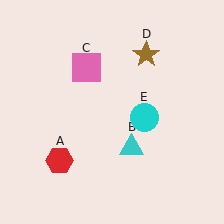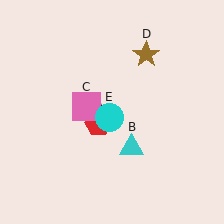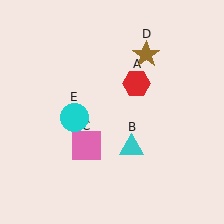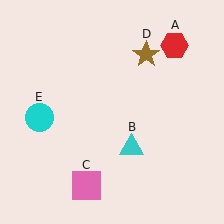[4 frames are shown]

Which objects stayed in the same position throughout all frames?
Cyan triangle (object B) and brown star (object D) remained stationary.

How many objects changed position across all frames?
3 objects changed position: red hexagon (object A), pink square (object C), cyan circle (object E).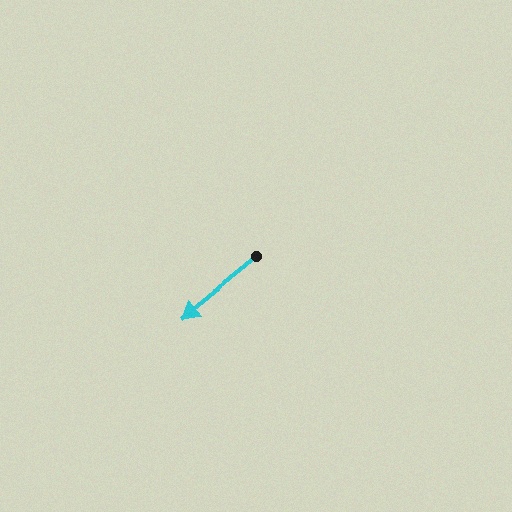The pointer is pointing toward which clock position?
Roughly 8 o'clock.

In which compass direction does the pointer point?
Southwest.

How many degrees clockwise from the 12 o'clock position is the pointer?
Approximately 230 degrees.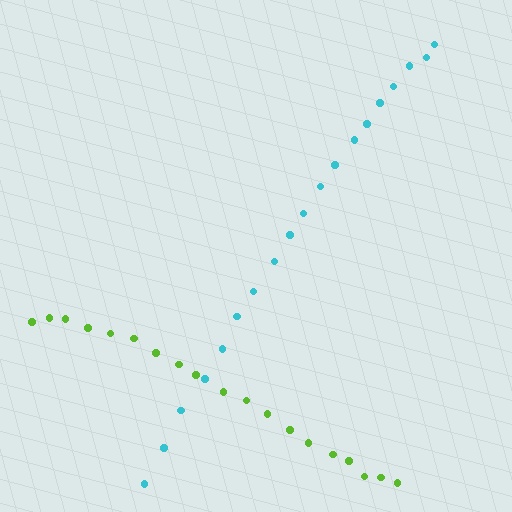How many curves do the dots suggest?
There are 2 distinct paths.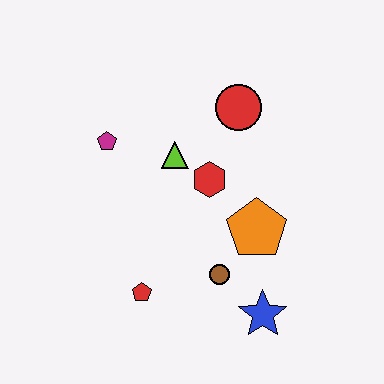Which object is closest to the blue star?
The brown circle is closest to the blue star.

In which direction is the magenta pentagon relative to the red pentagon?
The magenta pentagon is above the red pentagon.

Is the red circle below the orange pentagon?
No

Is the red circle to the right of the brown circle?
Yes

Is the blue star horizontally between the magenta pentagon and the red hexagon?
No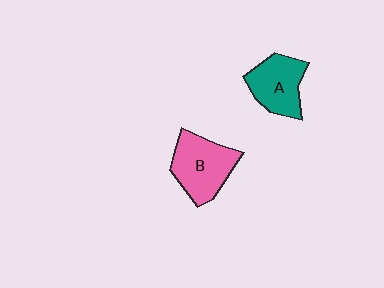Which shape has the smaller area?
Shape A (teal).